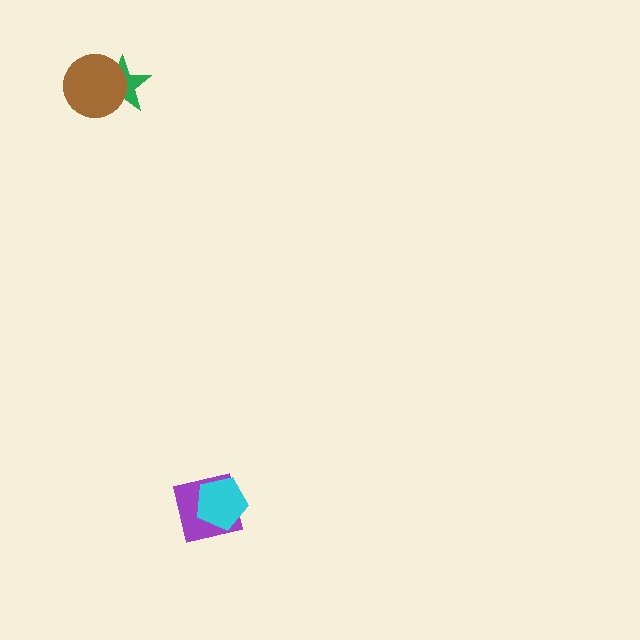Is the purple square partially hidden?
Yes, it is partially covered by another shape.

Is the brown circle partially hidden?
No, no other shape covers it.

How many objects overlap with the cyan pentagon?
1 object overlaps with the cyan pentagon.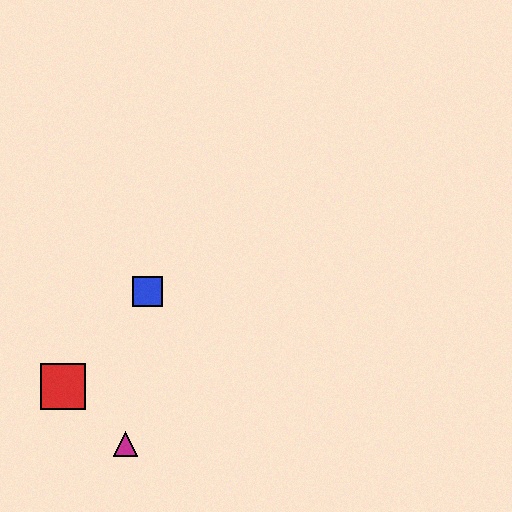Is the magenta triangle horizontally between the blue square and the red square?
Yes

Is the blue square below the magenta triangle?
No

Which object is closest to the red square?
The magenta triangle is closest to the red square.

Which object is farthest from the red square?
The blue square is farthest from the red square.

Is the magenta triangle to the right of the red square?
Yes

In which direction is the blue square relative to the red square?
The blue square is above the red square.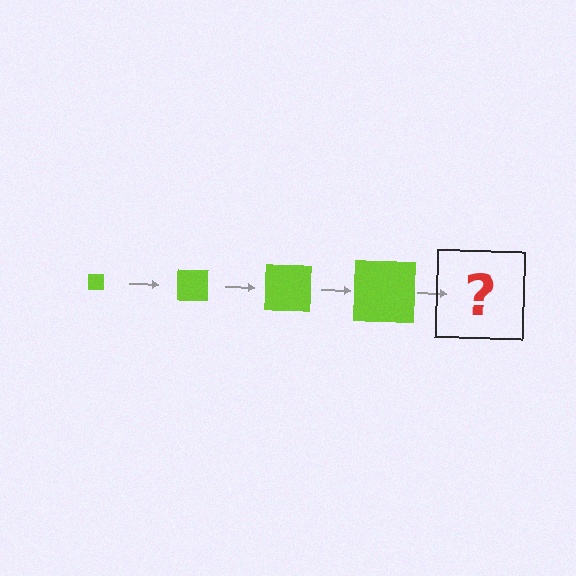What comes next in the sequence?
The next element should be a lime square, larger than the previous one.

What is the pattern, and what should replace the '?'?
The pattern is that the square gets progressively larger each step. The '?' should be a lime square, larger than the previous one.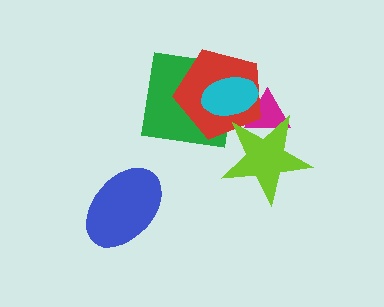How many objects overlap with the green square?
2 objects overlap with the green square.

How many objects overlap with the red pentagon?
4 objects overlap with the red pentagon.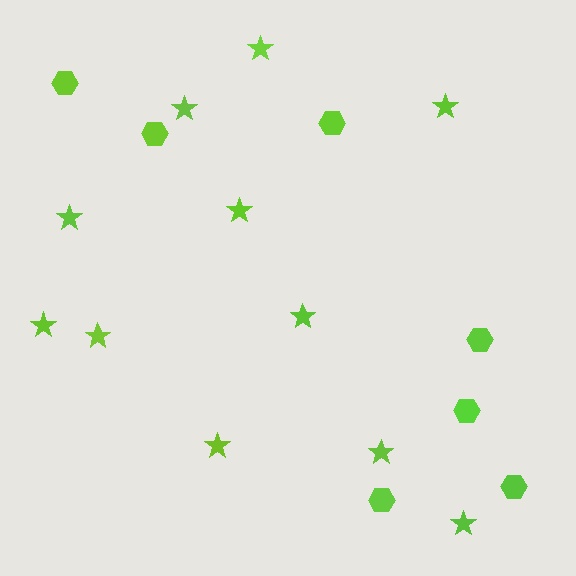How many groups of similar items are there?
There are 2 groups: one group of hexagons (7) and one group of stars (11).